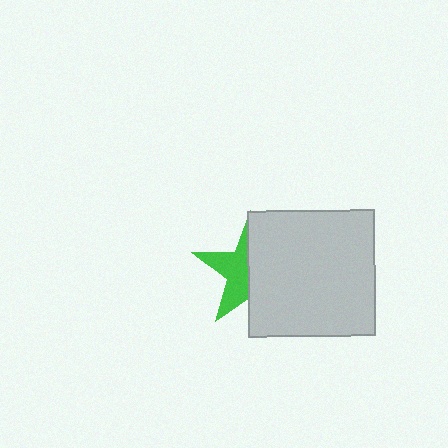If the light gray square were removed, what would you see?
You would see the complete green star.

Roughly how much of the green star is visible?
About half of it is visible (roughly 45%).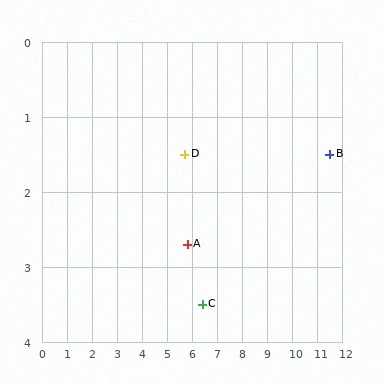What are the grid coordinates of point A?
Point A is at approximately (5.8, 2.7).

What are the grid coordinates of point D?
Point D is at approximately (5.7, 1.5).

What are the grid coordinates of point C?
Point C is at approximately (6.4, 3.5).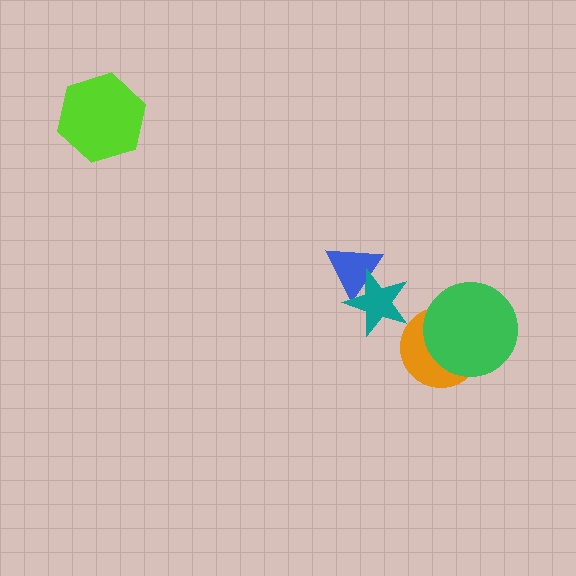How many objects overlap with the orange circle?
1 object overlaps with the orange circle.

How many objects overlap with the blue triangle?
1 object overlaps with the blue triangle.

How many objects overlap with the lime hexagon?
0 objects overlap with the lime hexagon.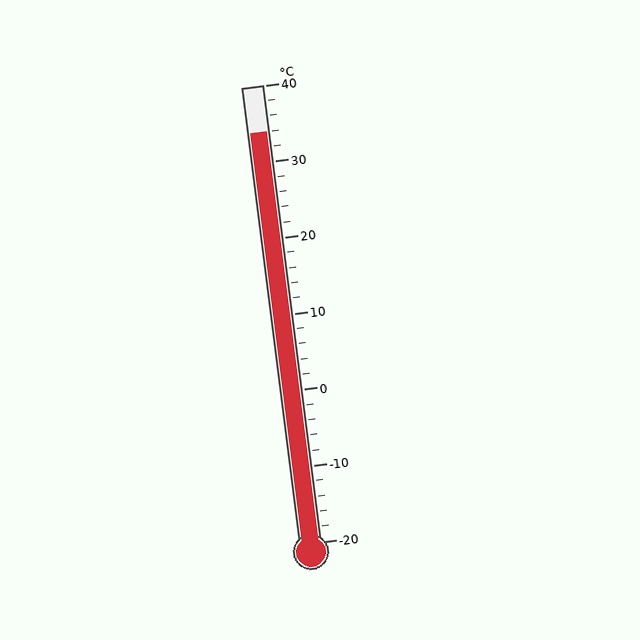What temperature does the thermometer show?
The thermometer shows approximately 34°C.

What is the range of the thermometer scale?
The thermometer scale ranges from -20°C to 40°C.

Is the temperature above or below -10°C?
The temperature is above -10°C.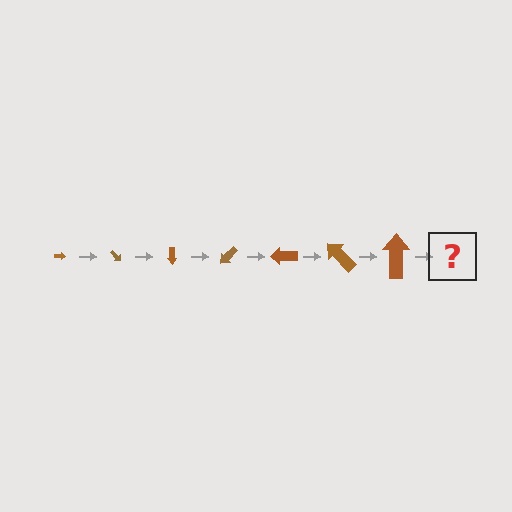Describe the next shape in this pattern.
It should be an arrow, larger than the previous one and rotated 315 degrees from the start.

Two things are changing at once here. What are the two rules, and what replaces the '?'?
The two rules are that the arrow grows larger each step and it rotates 45 degrees each step. The '?' should be an arrow, larger than the previous one and rotated 315 degrees from the start.